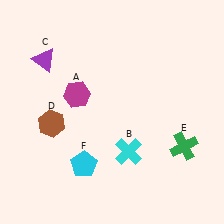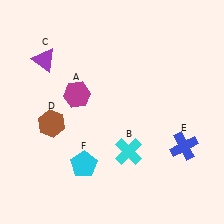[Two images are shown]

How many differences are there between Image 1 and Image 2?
There is 1 difference between the two images.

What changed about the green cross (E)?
In Image 1, E is green. In Image 2, it changed to blue.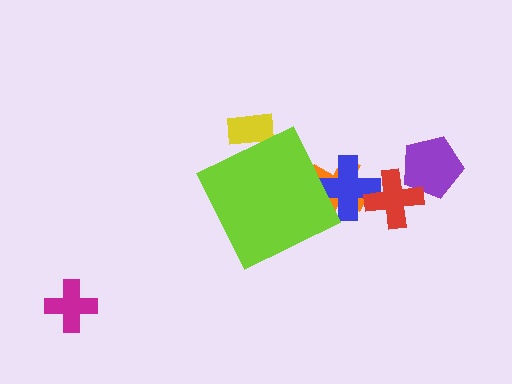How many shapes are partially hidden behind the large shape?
3 shapes are partially hidden.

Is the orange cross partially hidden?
Yes, the orange cross is partially hidden behind the lime diamond.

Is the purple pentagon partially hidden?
No, the purple pentagon is fully visible.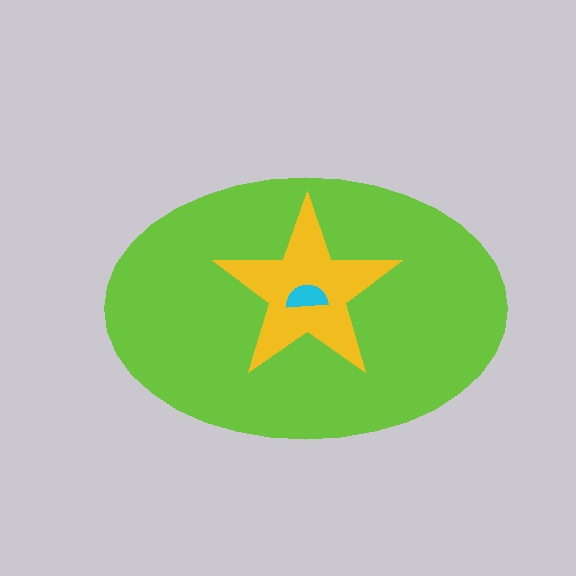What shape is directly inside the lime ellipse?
The yellow star.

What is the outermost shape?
The lime ellipse.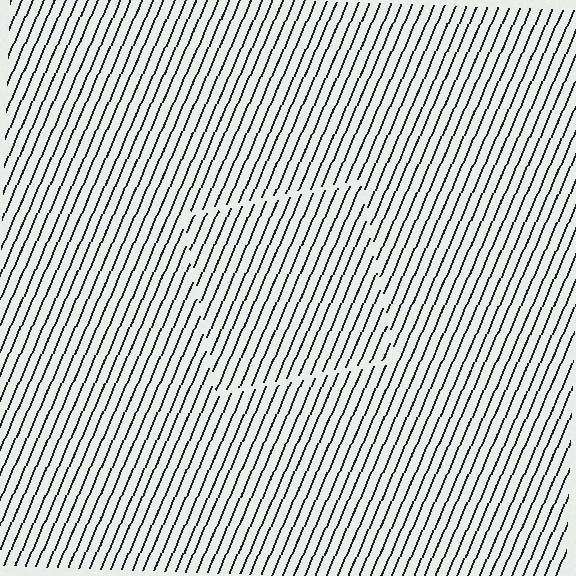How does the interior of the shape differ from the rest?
The interior of the shape contains the same grating, shifted by half a period — the contour is defined by the phase discontinuity where line-ends from the inner and outer gratings abut.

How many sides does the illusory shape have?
4 sides — the line-ends trace a square.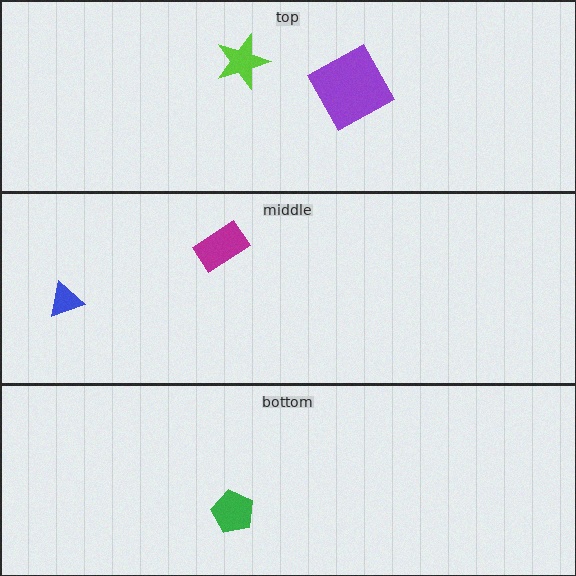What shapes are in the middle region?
The magenta rectangle, the blue triangle.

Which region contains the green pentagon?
The bottom region.